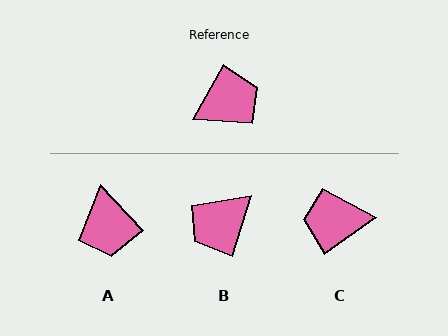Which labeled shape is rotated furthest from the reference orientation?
B, about 167 degrees away.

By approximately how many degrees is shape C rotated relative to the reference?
Approximately 155 degrees counter-clockwise.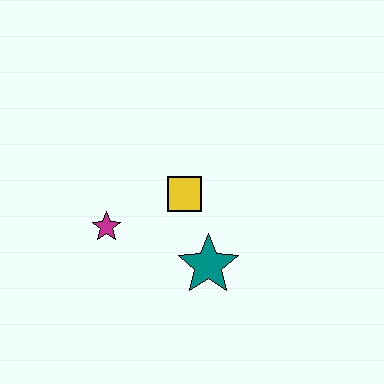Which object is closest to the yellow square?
The teal star is closest to the yellow square.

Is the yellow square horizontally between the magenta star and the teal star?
Yes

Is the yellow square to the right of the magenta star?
Yes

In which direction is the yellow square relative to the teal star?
The yellow square is above the teal star.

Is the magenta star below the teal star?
No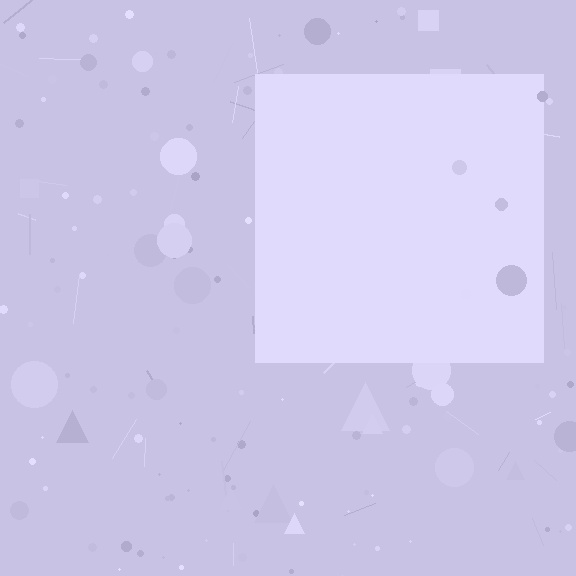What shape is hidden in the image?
A square is hidden in the image.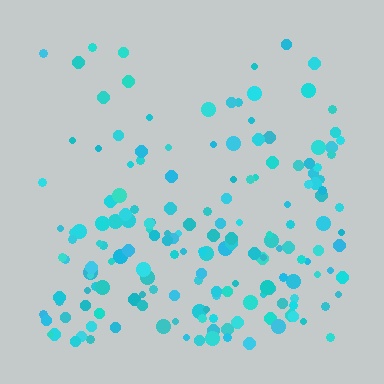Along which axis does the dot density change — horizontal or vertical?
Vertical.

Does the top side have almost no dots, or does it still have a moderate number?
Still a moderate number, just noticeably fewer than the bottom.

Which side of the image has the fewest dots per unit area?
The top.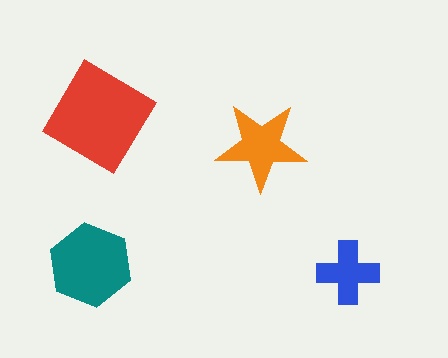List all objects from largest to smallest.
The red diamond, the teal hexagon, the orange star, the blue cross.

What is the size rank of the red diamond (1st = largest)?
1st.